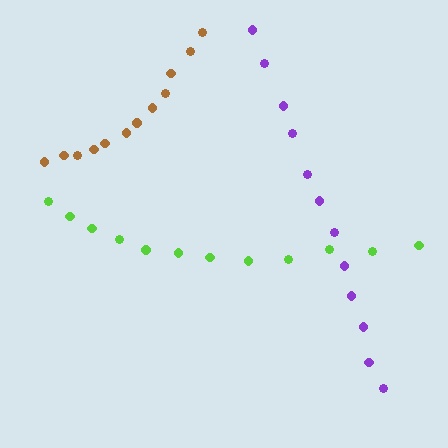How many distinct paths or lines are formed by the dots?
There are 3 distinct paths.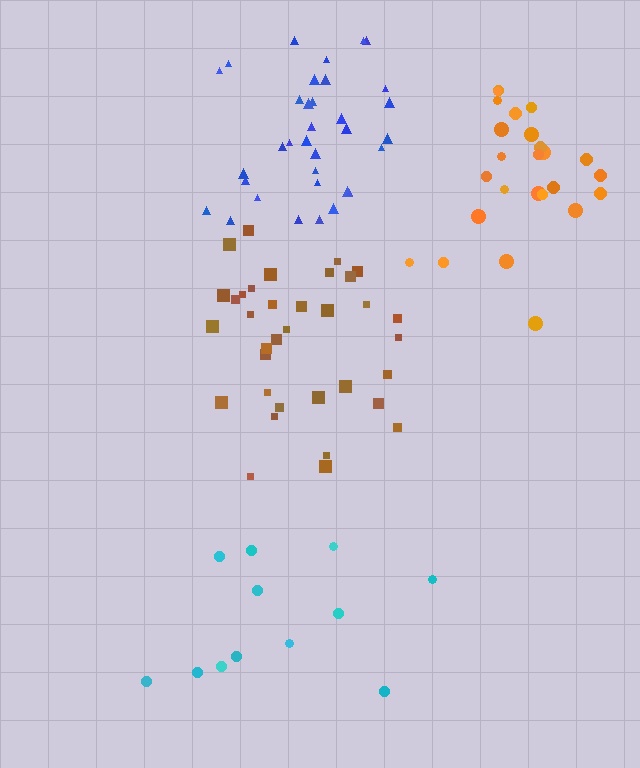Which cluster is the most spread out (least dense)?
Cyan.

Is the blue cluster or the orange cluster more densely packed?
Blue.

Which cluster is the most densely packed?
Blue.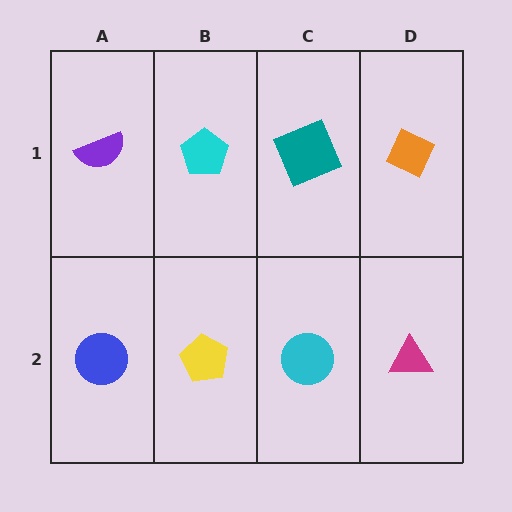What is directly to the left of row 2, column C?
A yellow pentagon.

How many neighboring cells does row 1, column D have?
2.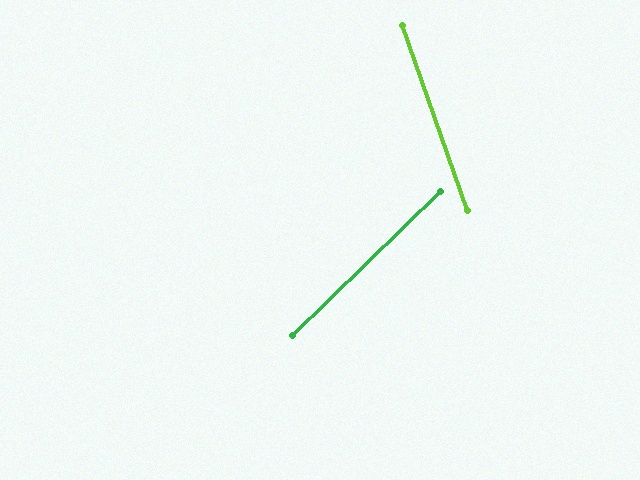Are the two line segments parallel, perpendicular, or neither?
Neither parallel nor perpendicular — they differ by about 65°.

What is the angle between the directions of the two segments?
Approximately 65 degrees.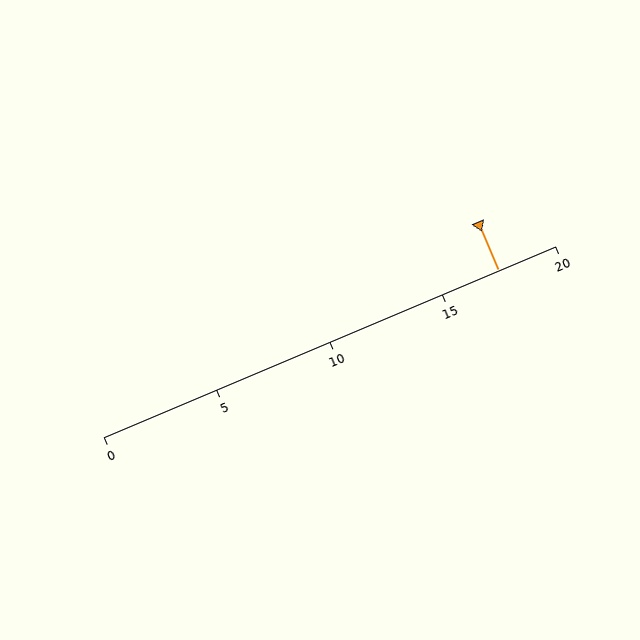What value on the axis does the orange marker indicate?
The marker indicates approximately 17.5.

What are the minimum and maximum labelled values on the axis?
The axis runs from 0 to 20.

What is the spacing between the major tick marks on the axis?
The major ticks are spaced 5 apart.